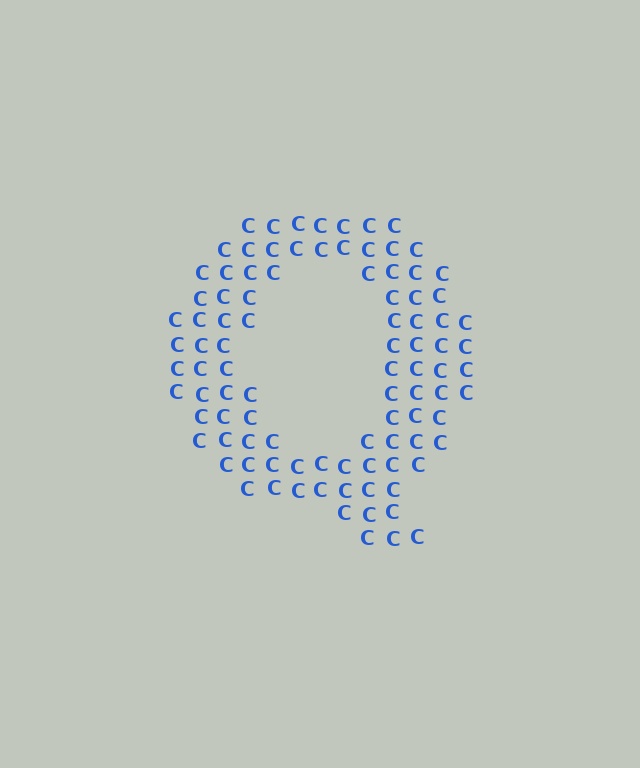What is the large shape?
The large shape is the letter Q.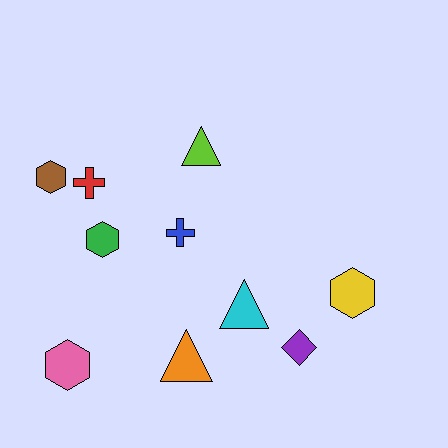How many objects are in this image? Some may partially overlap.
There are 10 objects.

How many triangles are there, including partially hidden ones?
There are 3 triangles.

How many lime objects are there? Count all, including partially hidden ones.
There is 1 lime object.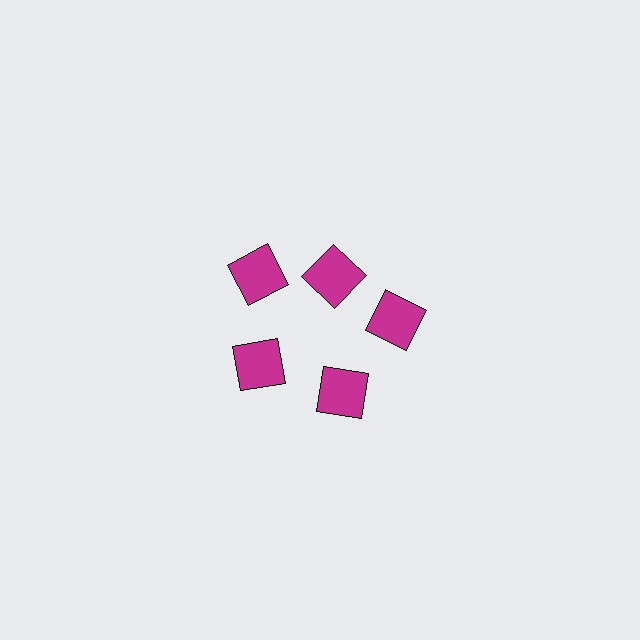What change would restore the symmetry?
The symmetry would be restored by moving it outward, back onto the ring so that all 5 squares sit at equal angles and equal distance from the center.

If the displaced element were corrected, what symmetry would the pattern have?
It would have 5-fold rotational symmetry — the pattern would map onto itself every 72 degrees.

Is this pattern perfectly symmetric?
No. The 5 magenta squares are arranged in a ring, but one element near the 1 o'clock position is pulled inward toward the center, breaking the 5-fold rotational symmetry.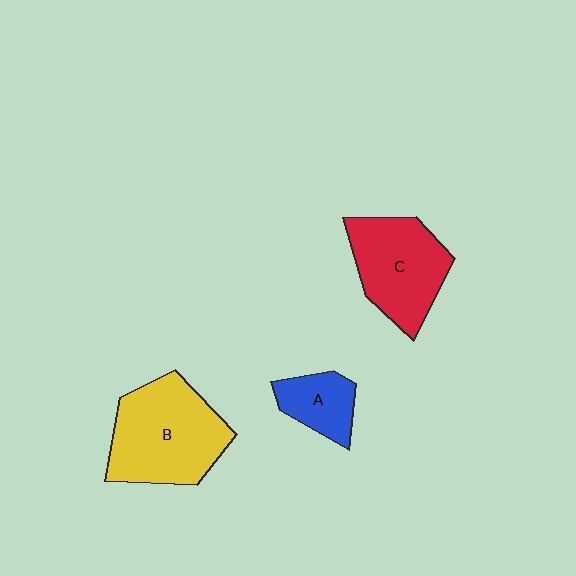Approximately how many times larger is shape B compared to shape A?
Approximately 2.4 times.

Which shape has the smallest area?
Shape A (blue).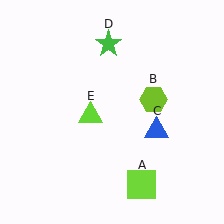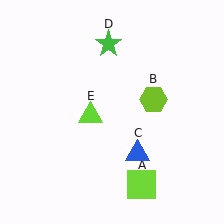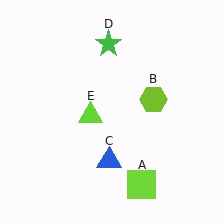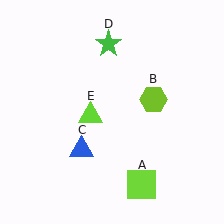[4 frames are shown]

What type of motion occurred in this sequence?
The blue triangle (object C) rotated clockwise around the center of the scene.